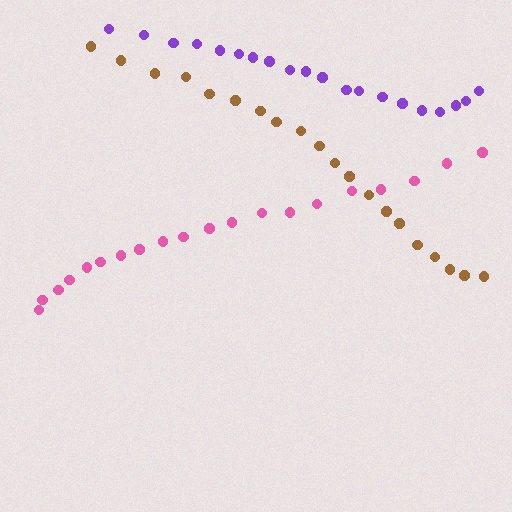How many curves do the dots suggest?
There are 3 distinct paths.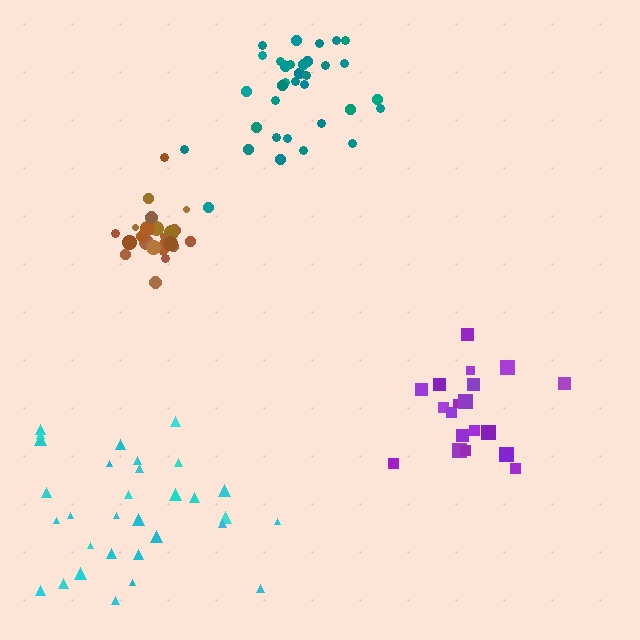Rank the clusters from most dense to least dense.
brown, teal, purple, cyan.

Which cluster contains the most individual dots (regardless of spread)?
Teal (35).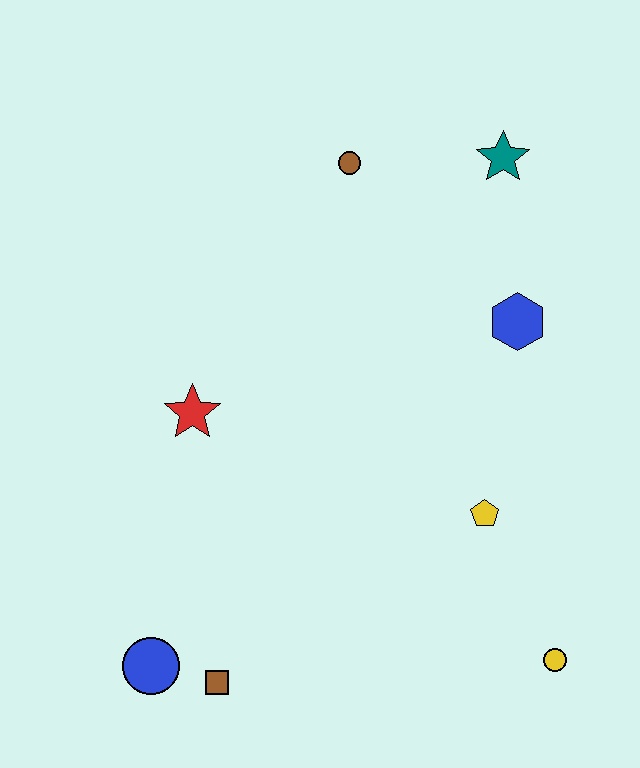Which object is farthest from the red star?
The yellow circle is farthest from the red star.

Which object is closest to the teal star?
The brown circle is closest to the teal star.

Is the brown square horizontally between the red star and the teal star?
Yes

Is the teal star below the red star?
No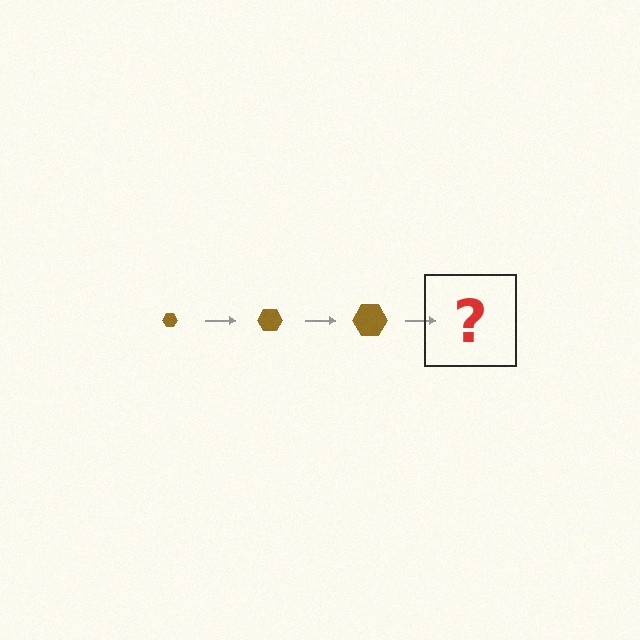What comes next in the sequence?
The next element should be a brown hexagon, larger than the previous one.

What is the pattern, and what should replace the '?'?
The pattern is that the hexagon gets progressively larger each step. The '?' should be a brown hexagon, larger than the previous one.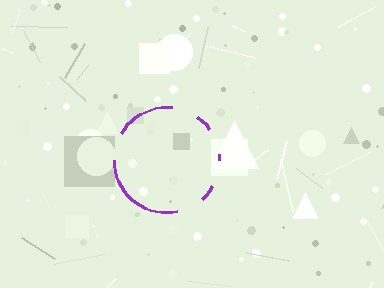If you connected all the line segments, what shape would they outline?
They would outline a circle.